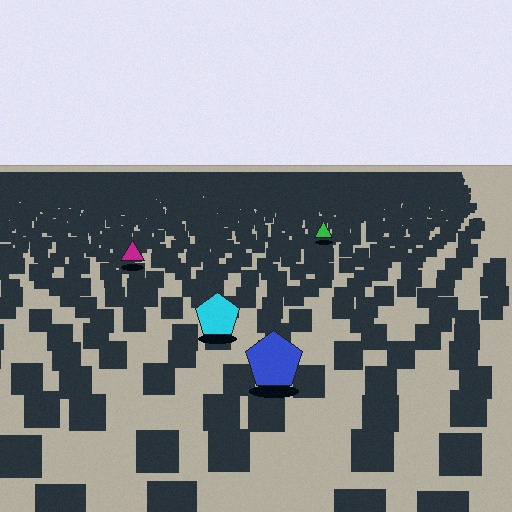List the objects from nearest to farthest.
From nearest to farthest: the blue pentagon, the cyan pentagon, the magenta triangle, the green triangle.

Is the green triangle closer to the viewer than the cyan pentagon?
No. The cyan pentagon is closer — you can tell from the texture gradient: the ground texture is coarser near it.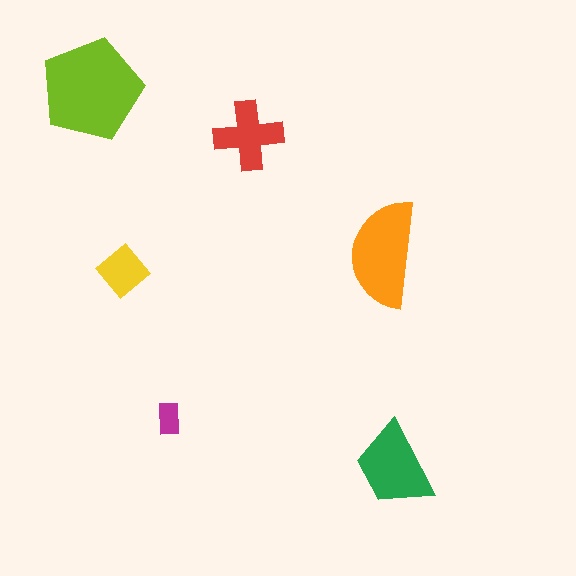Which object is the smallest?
The magenta rectangle.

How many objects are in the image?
There are 6 objects in the image.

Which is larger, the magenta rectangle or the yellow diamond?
The yellow diamond.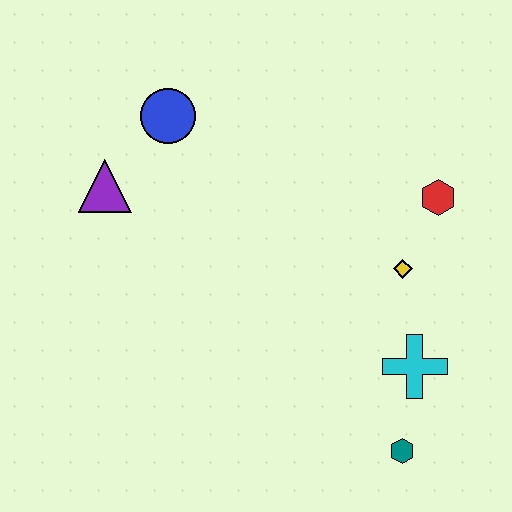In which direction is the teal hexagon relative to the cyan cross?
The teal hexagon is below the cyan cross.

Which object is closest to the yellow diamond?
The red hexagon is closest to the yellow diamond.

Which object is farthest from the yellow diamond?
The purple triangle is farthest from the yellow diamond.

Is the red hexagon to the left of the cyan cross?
No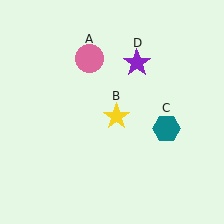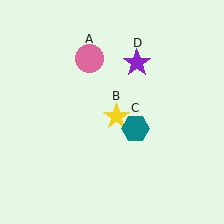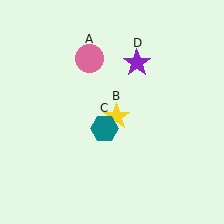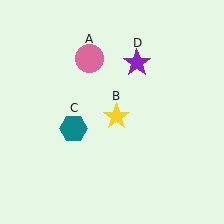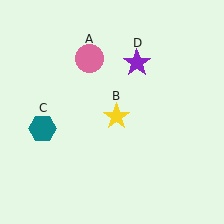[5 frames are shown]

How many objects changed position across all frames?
1 object changed position: teal hexagon (object C).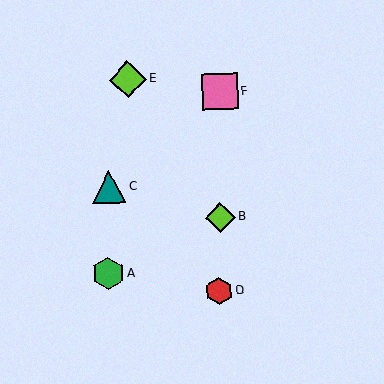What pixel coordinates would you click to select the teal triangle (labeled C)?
Click at (109, 187) to select the teal triangle C.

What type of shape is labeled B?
Shape B is a lime diamond.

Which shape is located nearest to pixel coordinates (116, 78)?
The lime diamond (labeled E) at (128, 79) is nearest to that location.